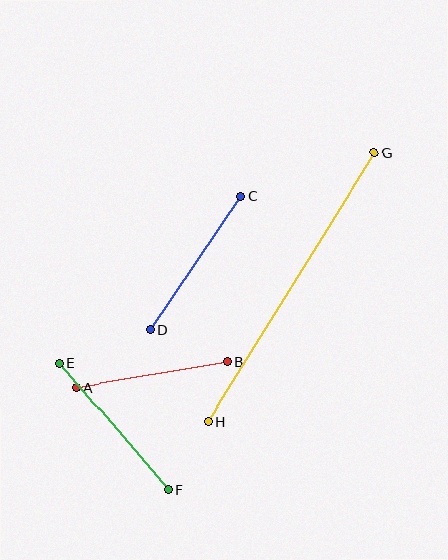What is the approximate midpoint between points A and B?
The midpoint is at approximately (152, 375) pixels.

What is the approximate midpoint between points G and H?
The midpoint is at approximately (291, 287) pixels.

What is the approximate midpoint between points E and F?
The midpoint is at approximately (114, 427) pixels.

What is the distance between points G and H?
The distance is approximately 316 pixels.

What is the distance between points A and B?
The distance is approximately 153 pixels.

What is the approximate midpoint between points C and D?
The midpoint is at approximately (195, 263) pixels.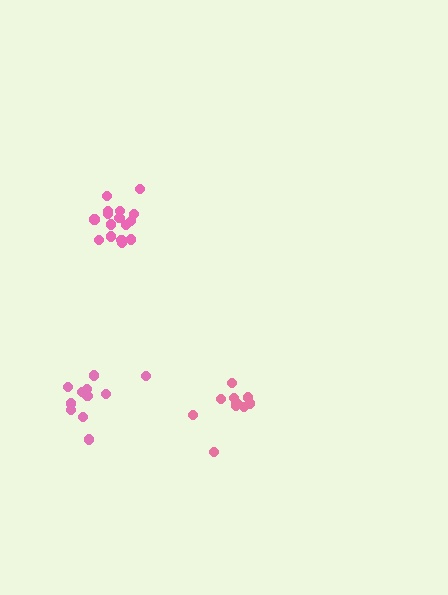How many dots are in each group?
Group 1: 16 dots, Group 2: 10 dots, Group 3: 11 dots (37 total).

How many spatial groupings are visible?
There are 3 spatial groupings.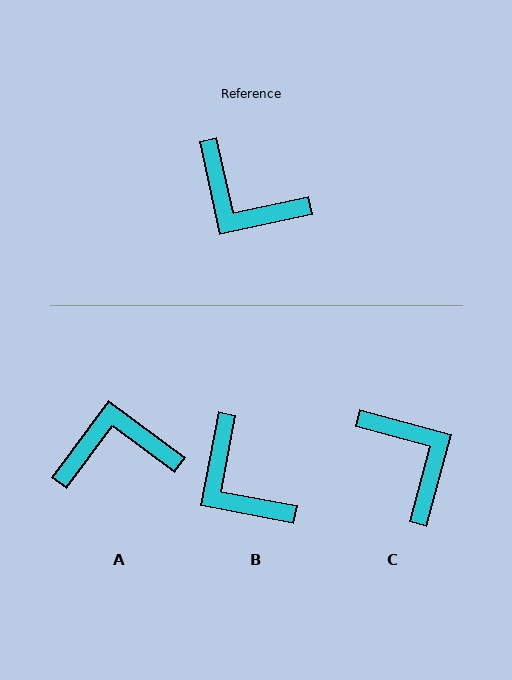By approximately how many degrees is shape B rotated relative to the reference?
Approximately 23 degrees clockwise.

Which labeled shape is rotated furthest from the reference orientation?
C, about 152 degrees away.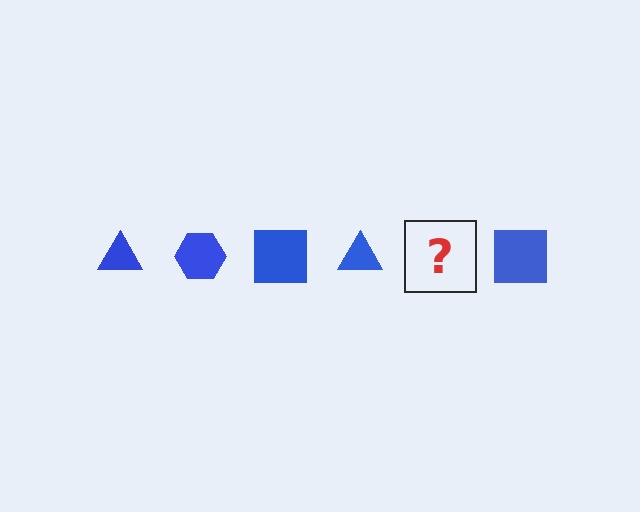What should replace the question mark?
The question mark should be replaced with a blue hexagon.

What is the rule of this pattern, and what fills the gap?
The rule is that the pattern cycles through triangle, hexagon, square shapes in blue. The gap should be filled with a blue hexagon.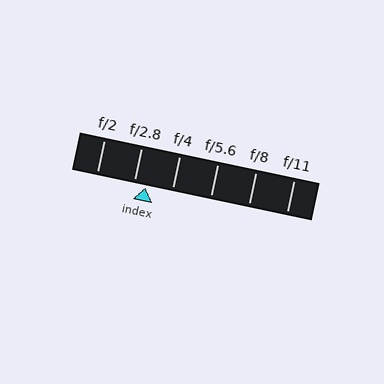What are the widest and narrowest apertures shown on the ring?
The widest aperture shown is f/2 and the narrowest is f/11.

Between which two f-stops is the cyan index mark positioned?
The index mark is between f/2.8 and f/4.